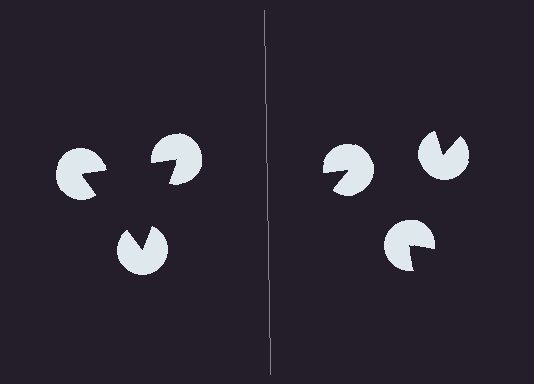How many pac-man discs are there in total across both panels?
6 — 3 on each side.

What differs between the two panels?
The pac-man discs are positioned identically on both sides; only the wedge orientations differ. On the left they align to a triangle; on the right they are misaligned.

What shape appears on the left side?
An illusory triangle.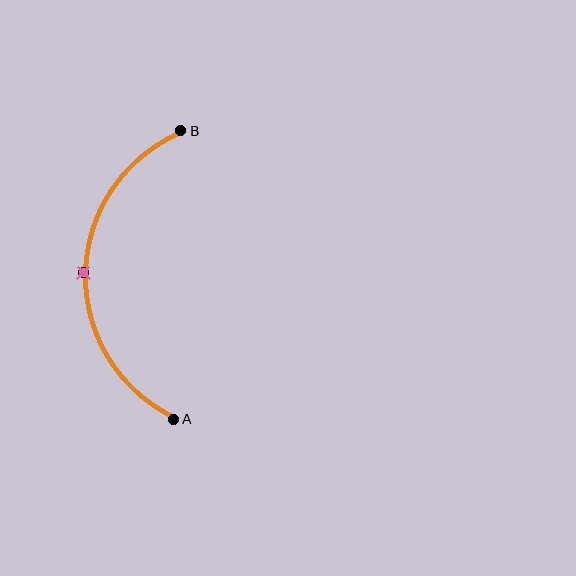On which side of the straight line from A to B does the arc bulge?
The arc bulges to the left of the straight line connecting A and B.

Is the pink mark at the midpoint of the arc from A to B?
Yes. The pink mark lies on the arc at equal arc-length from both A and B — it is the arc midpoint.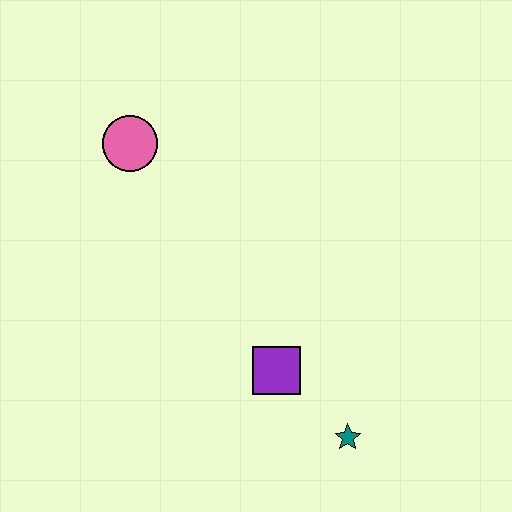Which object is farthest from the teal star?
The pink circle is farthest from the teal star.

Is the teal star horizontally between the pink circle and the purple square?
No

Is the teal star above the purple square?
No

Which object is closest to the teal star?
The purple square is closest to the teal star.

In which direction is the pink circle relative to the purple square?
The pink circle is above the purple square.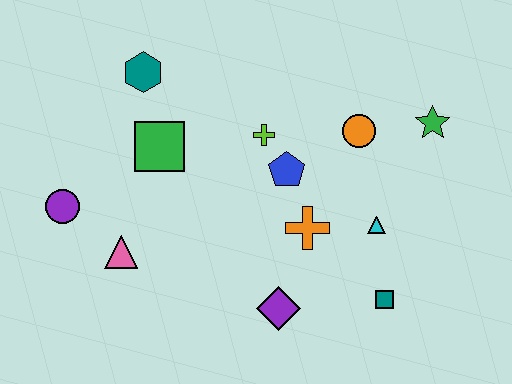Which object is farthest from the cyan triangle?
The purple circle is farthest from the cyan triangle.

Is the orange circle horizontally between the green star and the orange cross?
Yes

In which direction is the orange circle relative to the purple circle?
The orange circle is to the right of the purple circle.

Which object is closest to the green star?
The orange circle is closest to the green star.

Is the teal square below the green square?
Yes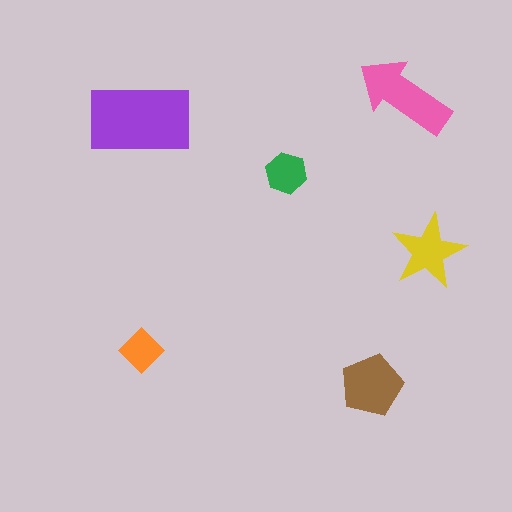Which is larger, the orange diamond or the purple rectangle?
The purple rectangle.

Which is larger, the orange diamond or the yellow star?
The yellow star.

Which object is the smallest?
The orange diamond.